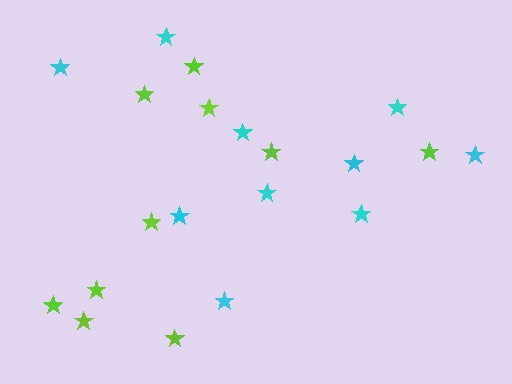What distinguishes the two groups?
There are 2 groups: one group of cyan stars (10) and one group of lime stars (10).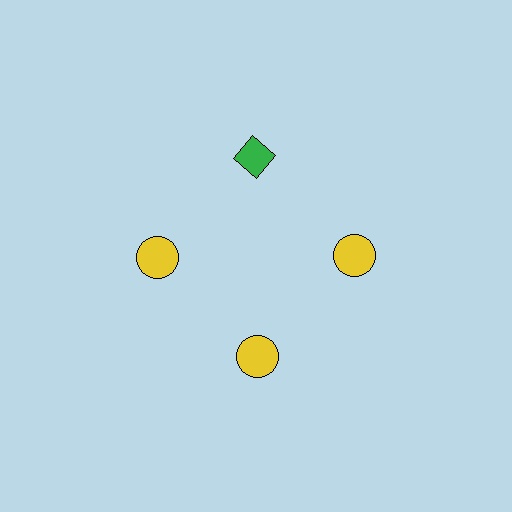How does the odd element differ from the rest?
It differs in both color (green instead of yellow) and shape (diamond instead of circle).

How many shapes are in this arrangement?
There are 4 shapes arranged in a ring pattern.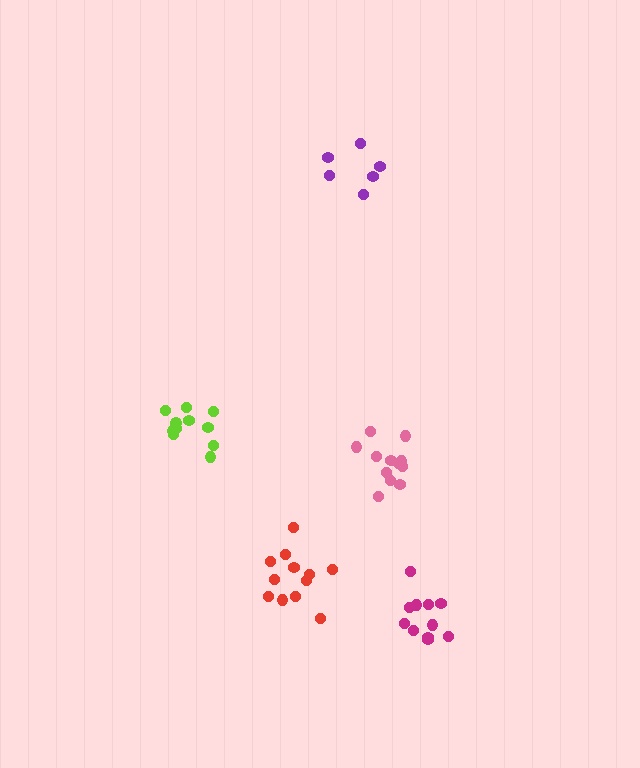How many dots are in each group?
Group 1: 12 dots, Group 2: 12 dots, Group 3: 11 dots, Group 4: 6 dots, Group 5: 11 dots (52 total).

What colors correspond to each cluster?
The clusters are colored: pink, red, lime, purple, magenta.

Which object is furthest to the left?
The lime cluster is leftmost.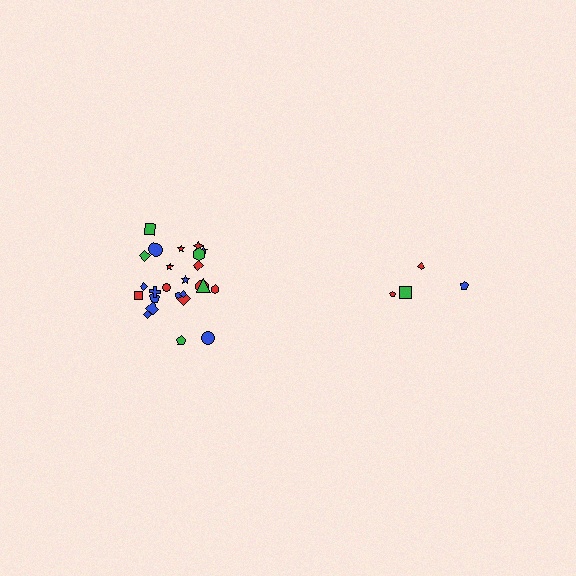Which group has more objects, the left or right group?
The left group.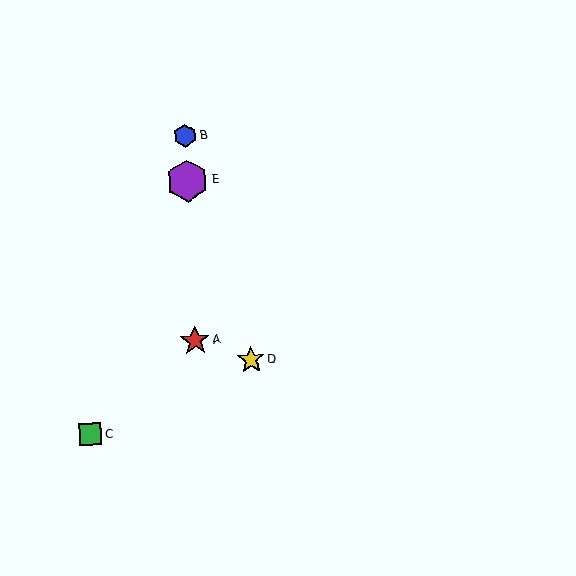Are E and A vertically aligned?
Yes, both are at x≈187.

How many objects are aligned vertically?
3 objects (A, B, E) are aligned vertically.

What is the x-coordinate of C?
Object C is at x≈90.